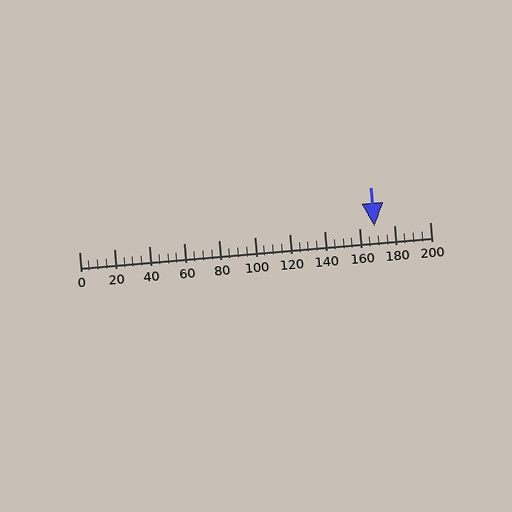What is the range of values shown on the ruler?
The ruler shows values from 0 to 200.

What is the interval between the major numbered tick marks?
The major tick marks are spaced 20 units apart.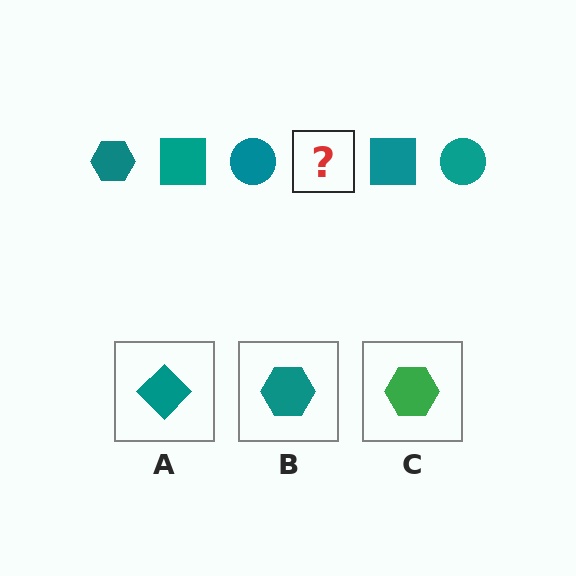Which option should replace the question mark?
Option B.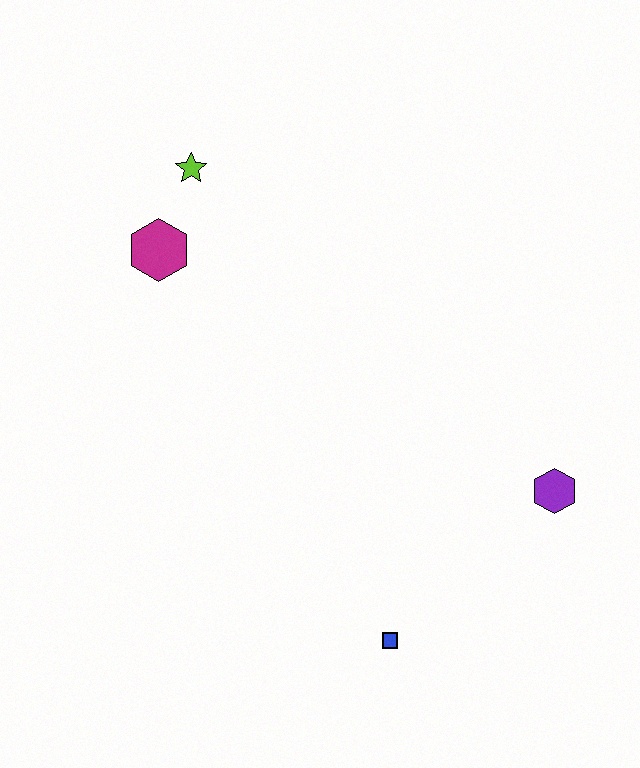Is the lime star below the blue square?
No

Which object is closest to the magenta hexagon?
The lime star is closest to the magenta hexagon.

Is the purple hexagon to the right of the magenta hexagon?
Yes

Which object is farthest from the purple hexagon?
The lime star is farthest from the purple hexagon.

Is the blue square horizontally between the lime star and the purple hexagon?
Yes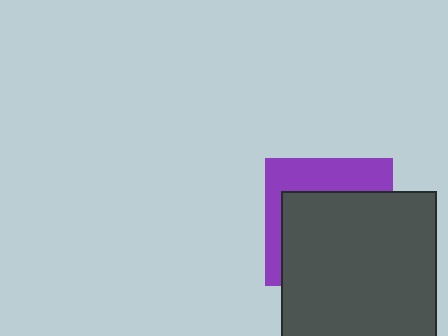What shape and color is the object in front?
The object in front is a dark gray rectangle.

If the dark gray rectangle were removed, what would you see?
You would see the complete purple square.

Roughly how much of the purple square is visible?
A small part of it is visible (roughly 36%).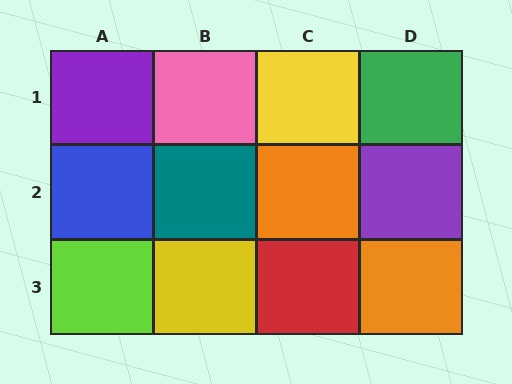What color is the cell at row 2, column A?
Blue.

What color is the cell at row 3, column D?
Orange.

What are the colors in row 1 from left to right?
Purple, pink, yellow, green.